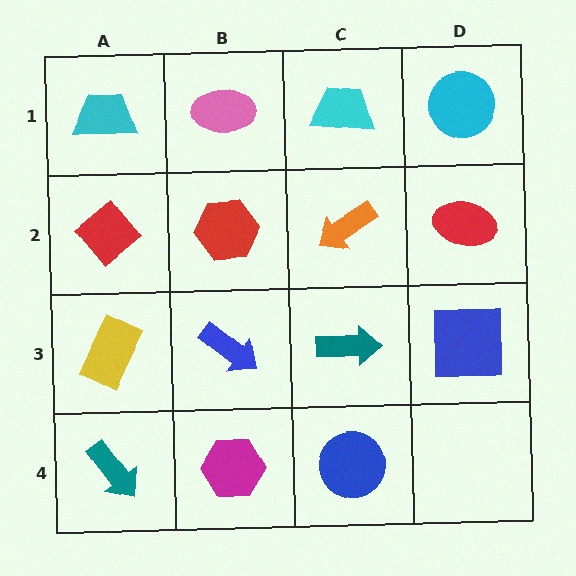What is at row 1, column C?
A cyan trapezoid.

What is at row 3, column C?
A teal arrow.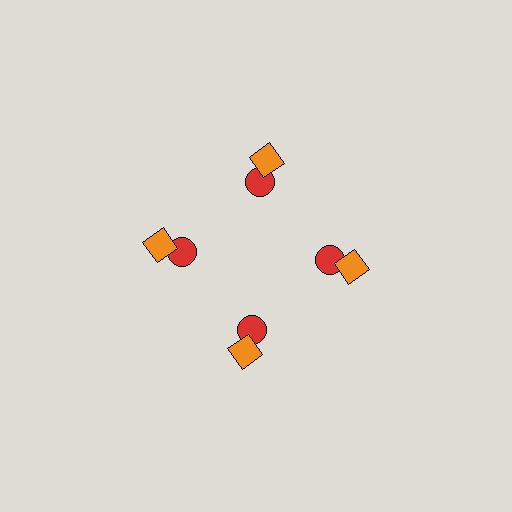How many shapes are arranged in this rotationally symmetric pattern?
There are 8 shapes, arranged in 4 groups of 2.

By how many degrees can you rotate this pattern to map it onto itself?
The pattern maps onto itself every 90 degrees of rotation.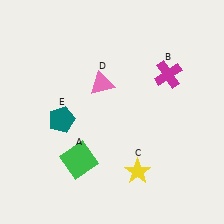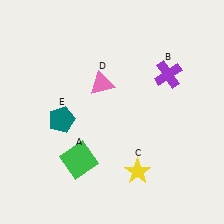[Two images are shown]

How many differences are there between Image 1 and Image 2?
There is 1 difference between the two images.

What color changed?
The cross (B) changed from magenta in Image 1 to purple in Image 2.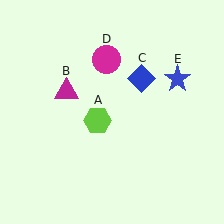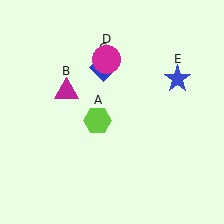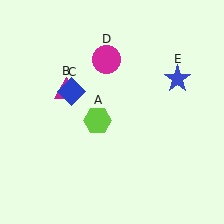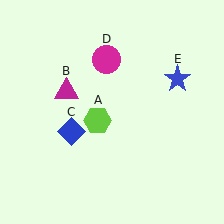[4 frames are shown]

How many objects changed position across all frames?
1 object changed position: blue diamond (object C).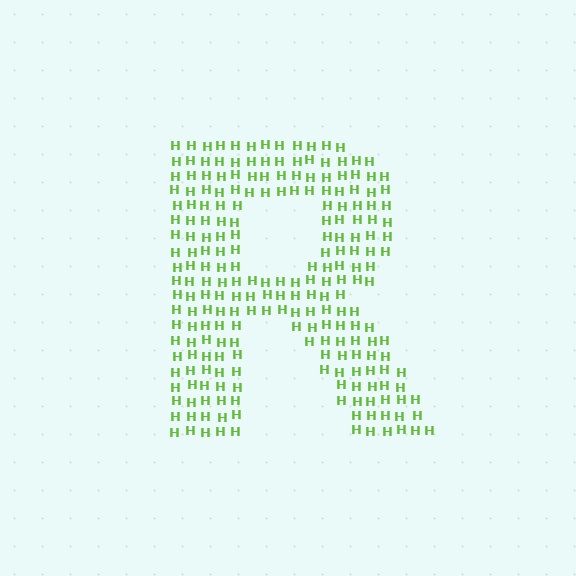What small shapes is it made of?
It is made of small letter H's.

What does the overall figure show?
The overall figure shows the letter R.